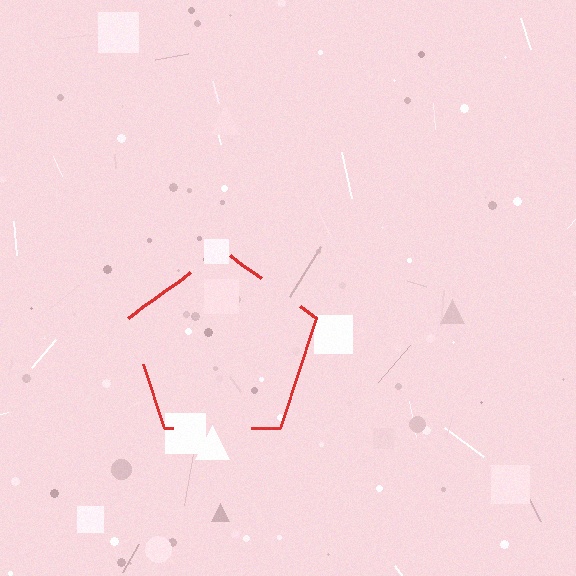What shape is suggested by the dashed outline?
The dashed outline suggests a pentagon.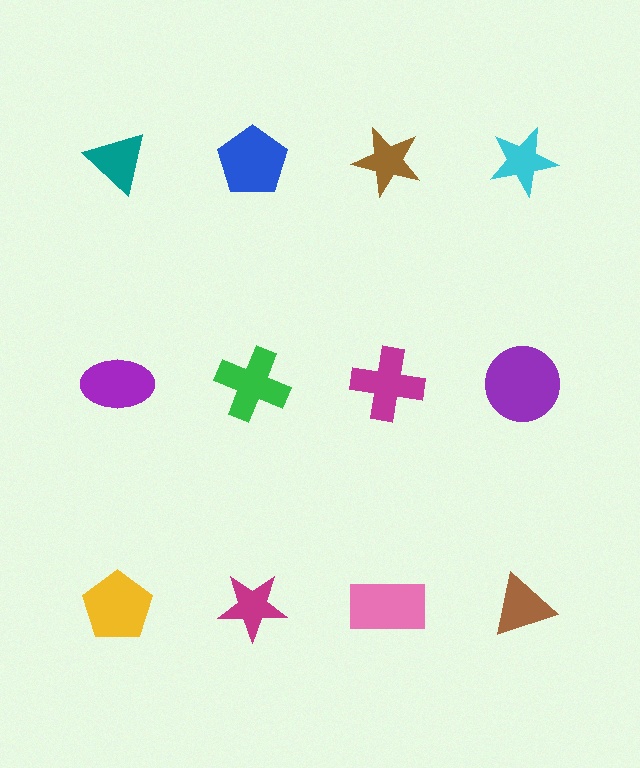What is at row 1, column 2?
A blue pentagon.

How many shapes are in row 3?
4 shapes.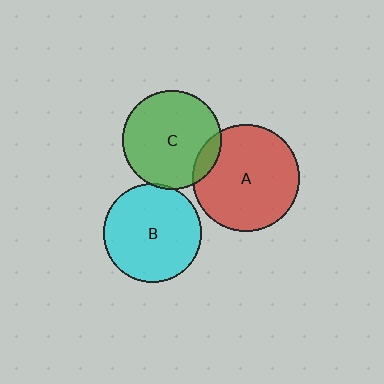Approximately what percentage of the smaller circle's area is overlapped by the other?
Approximately 5%.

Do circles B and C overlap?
Yes.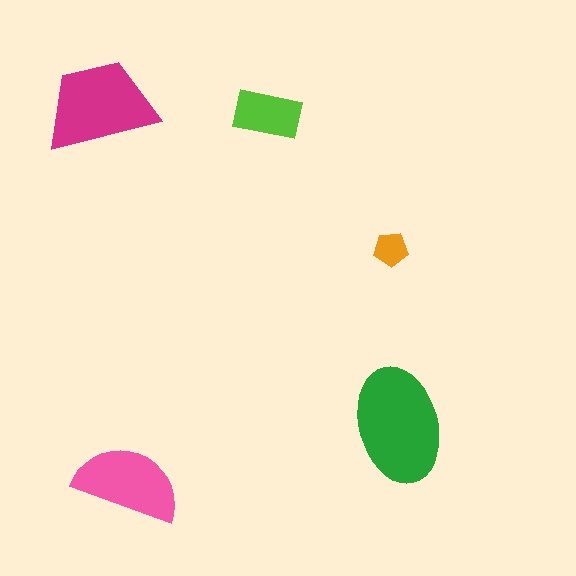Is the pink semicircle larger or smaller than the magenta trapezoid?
Smaller.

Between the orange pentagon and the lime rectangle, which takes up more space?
The lime rectangle.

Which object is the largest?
The green ellipse.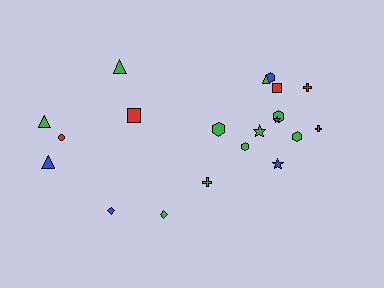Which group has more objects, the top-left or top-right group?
The top-right group.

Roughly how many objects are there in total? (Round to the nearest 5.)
Roughly 20 objects in total.